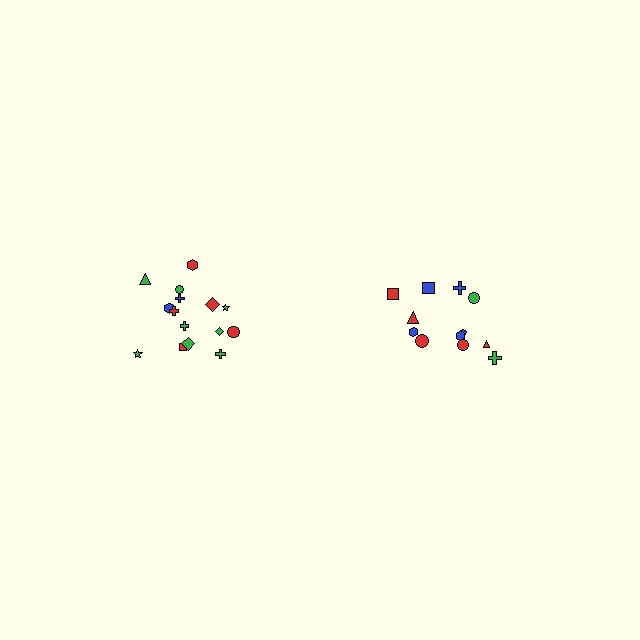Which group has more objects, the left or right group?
The left group.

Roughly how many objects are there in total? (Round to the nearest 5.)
Roughly 25 objects in total.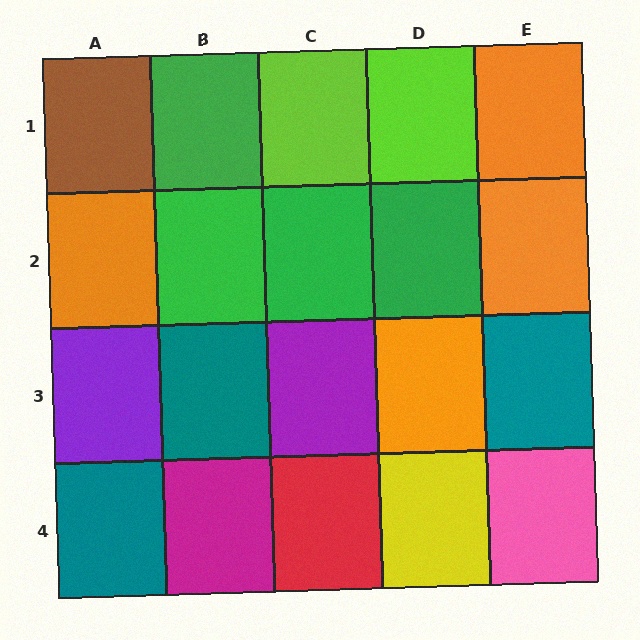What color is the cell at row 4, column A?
Teal.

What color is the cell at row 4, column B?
Magenta.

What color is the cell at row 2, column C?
Green.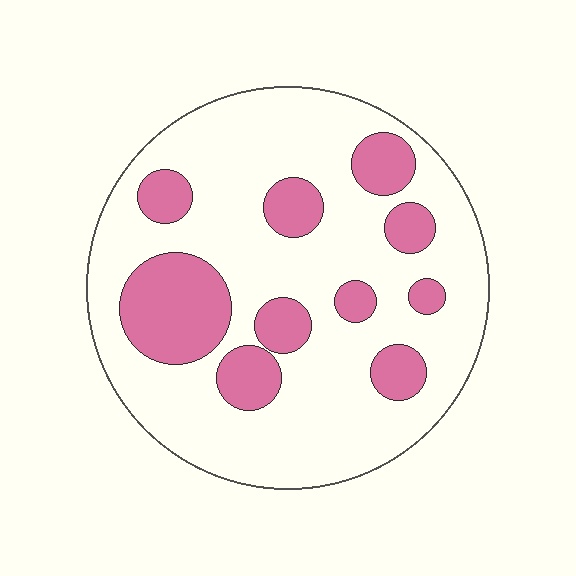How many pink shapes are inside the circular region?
10.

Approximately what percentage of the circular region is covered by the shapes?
Approximately 25%.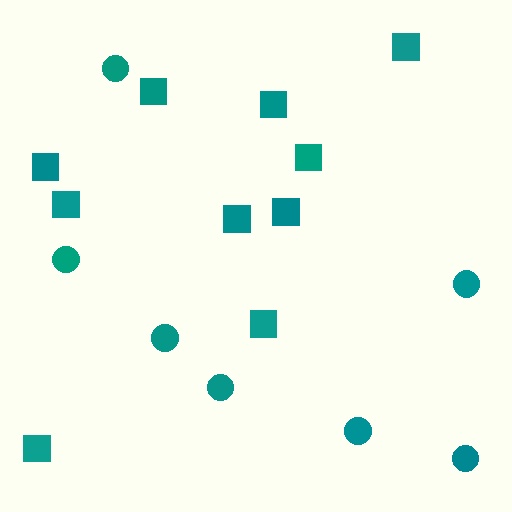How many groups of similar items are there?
There are 2 groups: one group of circles (7) and one group of squares (10).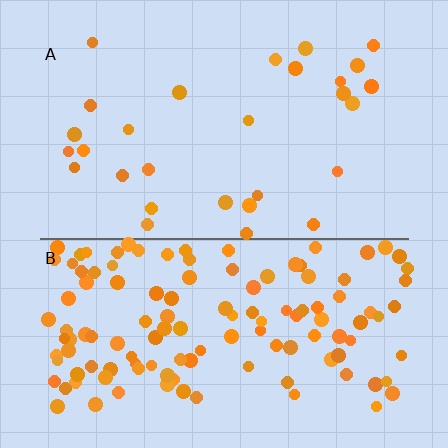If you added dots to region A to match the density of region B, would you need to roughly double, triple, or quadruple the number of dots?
Approximately quadruple.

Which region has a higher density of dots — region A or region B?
B (the bottom).